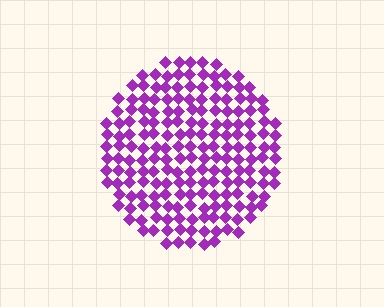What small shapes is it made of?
It is made of small diamonds.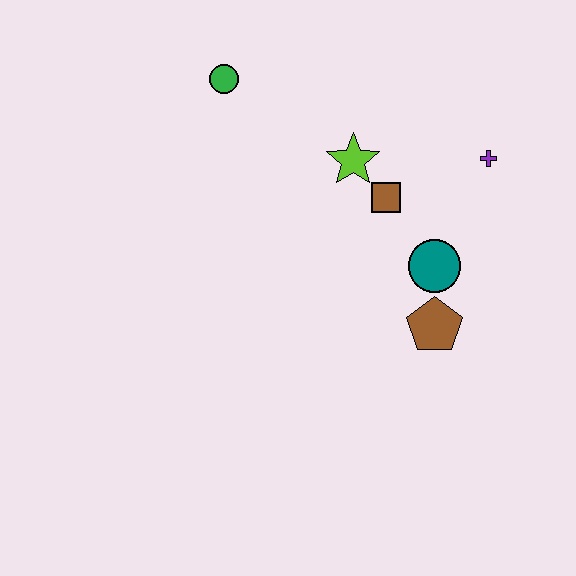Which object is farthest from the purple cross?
The green circle is farthest from the purple cross.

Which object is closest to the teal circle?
The brown pentagon is closest to the teal circle.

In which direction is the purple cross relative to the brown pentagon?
The purple cross is above the brown pentagon.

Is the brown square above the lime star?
No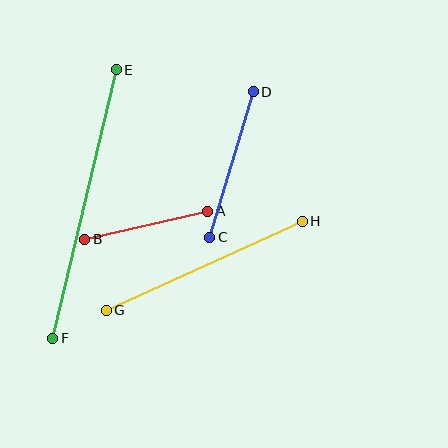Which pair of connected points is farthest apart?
Points E and F are farthest apart.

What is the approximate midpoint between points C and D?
The midpoint is at approximately (231, 165) pixels.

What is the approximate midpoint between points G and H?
The midpoint is at approximately (204, 266) pixels.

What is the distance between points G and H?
The distance is approximately 215 pixels.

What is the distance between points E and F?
The distance is approximately 276 pixels.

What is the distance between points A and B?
The distance is approximately 126 pixels.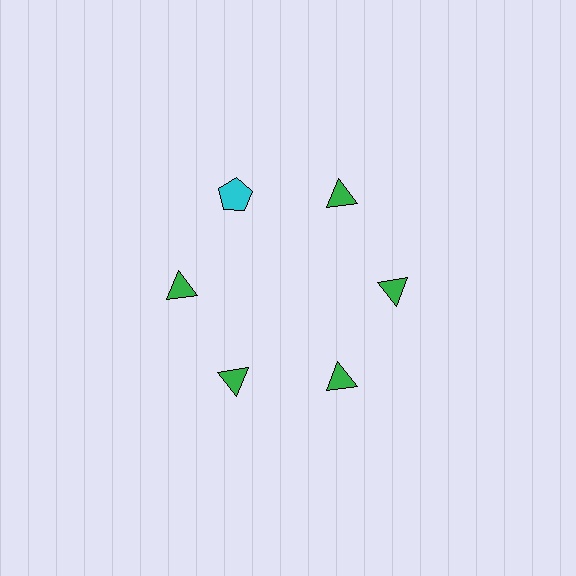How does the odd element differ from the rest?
It differs in both color (cyan instead of green) and shape (pentagon instead of triangle).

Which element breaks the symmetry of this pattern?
The cyan pentagon at roughly the 11 o'clock position breaks the symmetry. All other shapes are green triangles.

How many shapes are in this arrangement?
There are 6 shapes arranged in a ring pattern.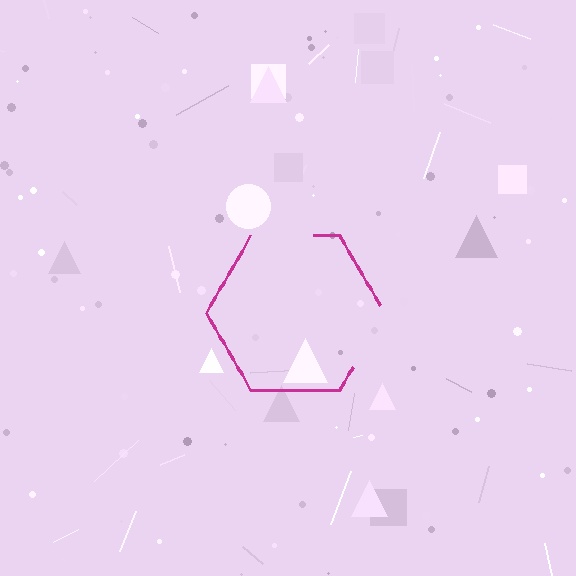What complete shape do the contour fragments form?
The contour fragments form a hexagon.